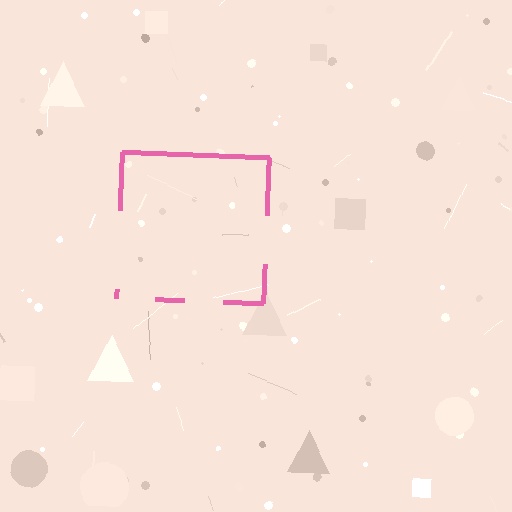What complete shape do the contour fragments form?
The contour fragments form a square.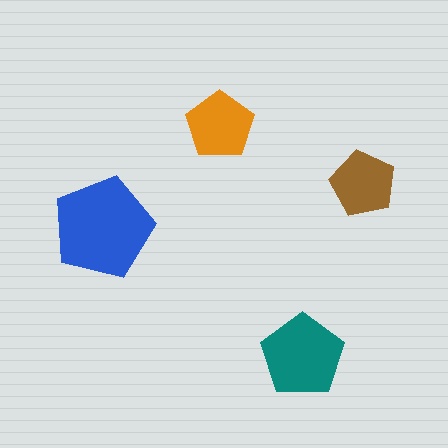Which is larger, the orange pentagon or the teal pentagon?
The teal one.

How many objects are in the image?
There are 4 objects in the image.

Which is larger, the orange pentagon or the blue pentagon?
The blue one.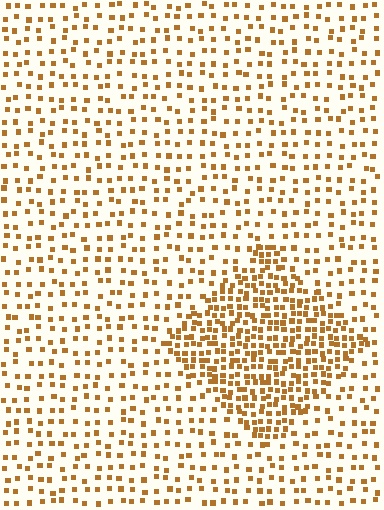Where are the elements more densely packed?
The elements are more densely packed inside the diamond boundary.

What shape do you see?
I see a diamond.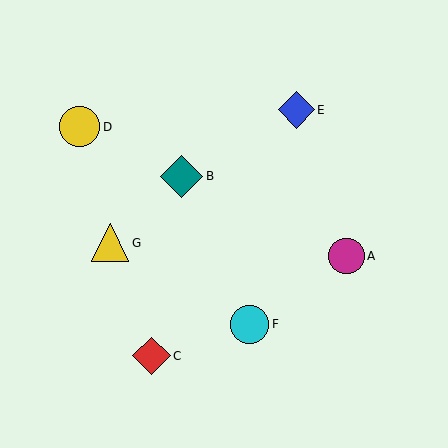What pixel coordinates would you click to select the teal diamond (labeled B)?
Click at (182, 176) to select the teal diamond B.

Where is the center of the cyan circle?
The center of the cyan circle is at (250, 324).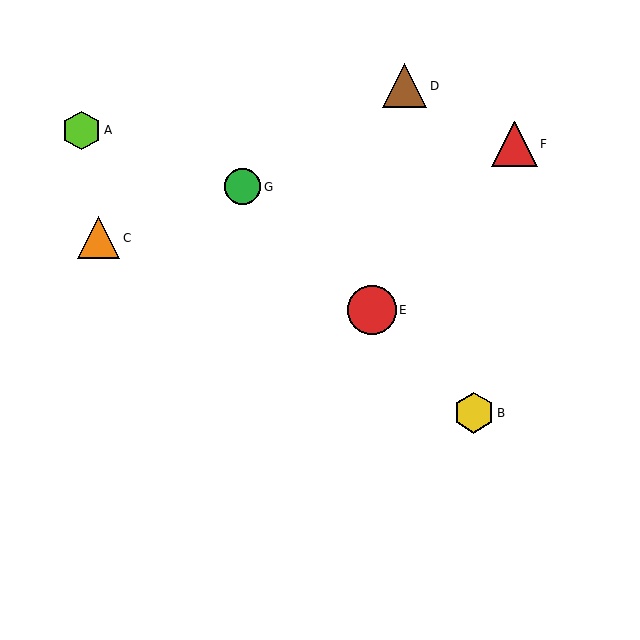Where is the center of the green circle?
The center of the green circle is at (243, 187).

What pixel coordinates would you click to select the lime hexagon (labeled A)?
Click at (82, 130) to select the lime hexagon A.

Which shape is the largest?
The red circle (labeled E) is the largest.